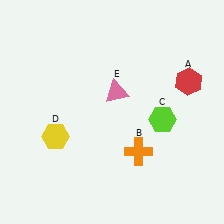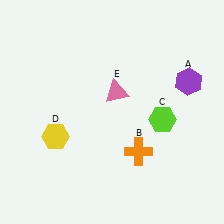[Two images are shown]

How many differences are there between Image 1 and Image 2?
There is 1 difference between the two images.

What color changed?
The hexagon (A) changed from red in Image 1 to purple in Image 2.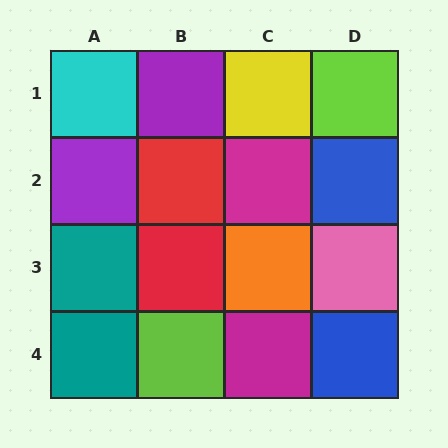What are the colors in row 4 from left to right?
Teal, lime, magenta, blue.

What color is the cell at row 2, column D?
Blue.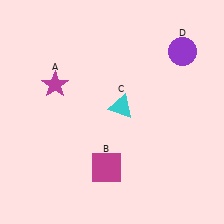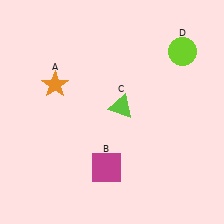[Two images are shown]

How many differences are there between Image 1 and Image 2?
There are 3 differences between the two images.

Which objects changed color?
A changed from magenta to orange. C changed from cyan to lime. D changed from purple to lime.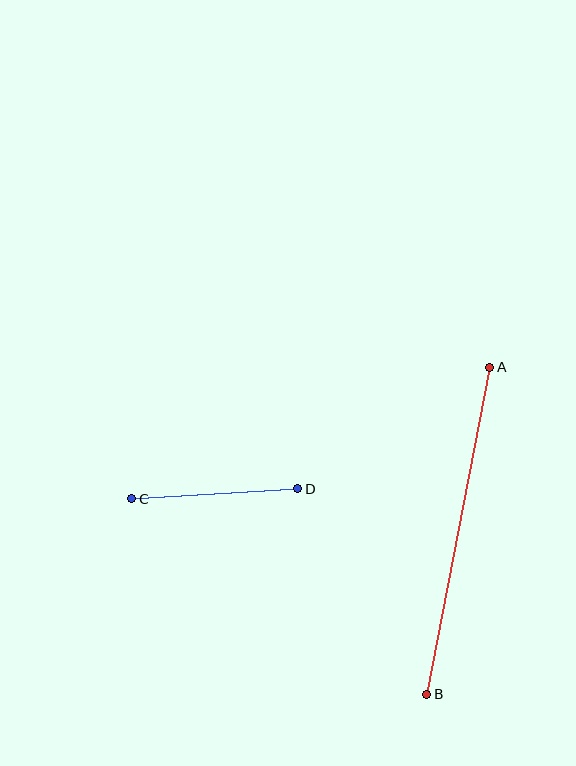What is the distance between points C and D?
The distance is approximately 167 pixels.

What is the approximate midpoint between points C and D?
The midpoint is at approximately (215, 494) pixels.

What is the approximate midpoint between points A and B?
The midpoint is at approximately (458, 531) pixels.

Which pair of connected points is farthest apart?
Points A and B are farthest apart.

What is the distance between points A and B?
The distance is approximately 333 pixels.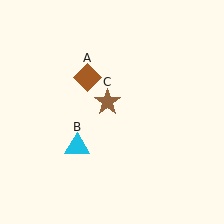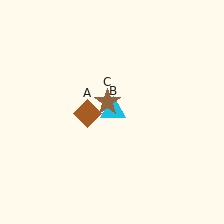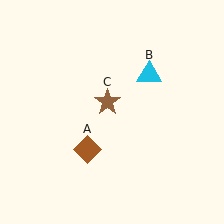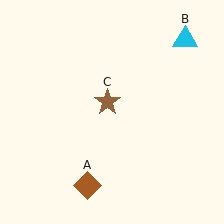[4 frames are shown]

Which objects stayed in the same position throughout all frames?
Brown star (object C) remained stationary.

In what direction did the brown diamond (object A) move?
The brown diamond (object A) moved down.